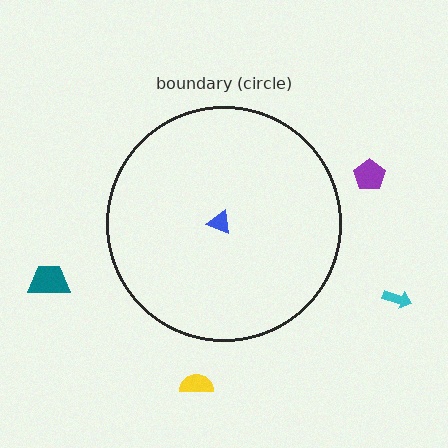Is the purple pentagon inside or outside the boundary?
Outside.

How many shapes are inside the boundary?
1 inside, 4 outside.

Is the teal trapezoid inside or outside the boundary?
Outside.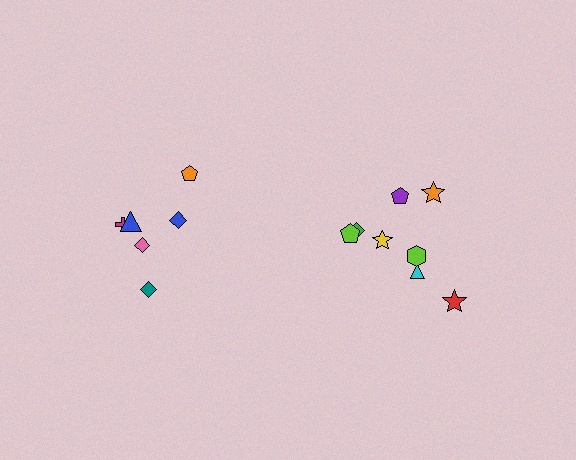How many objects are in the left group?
There are 6 objects.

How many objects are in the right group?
There are 8 objects.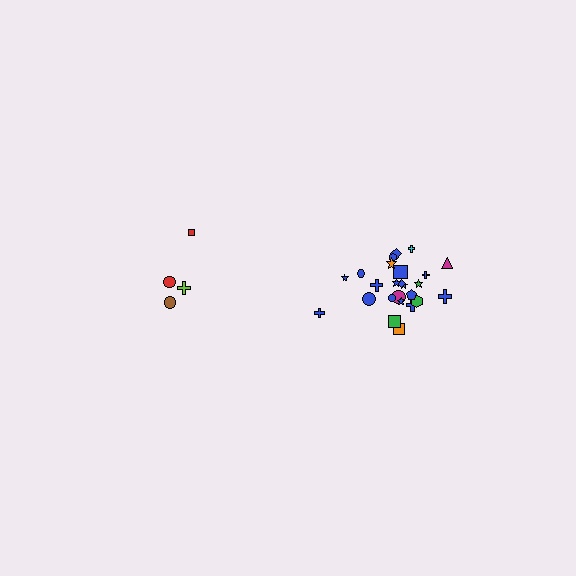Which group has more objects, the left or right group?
The right group.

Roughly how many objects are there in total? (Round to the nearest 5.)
Roughly 30 objects in total.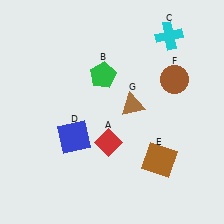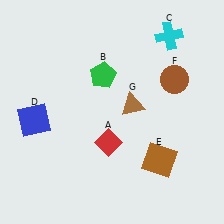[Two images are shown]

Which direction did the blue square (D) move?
The blue square (D) moved left.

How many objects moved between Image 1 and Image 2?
1 object moved between the two images.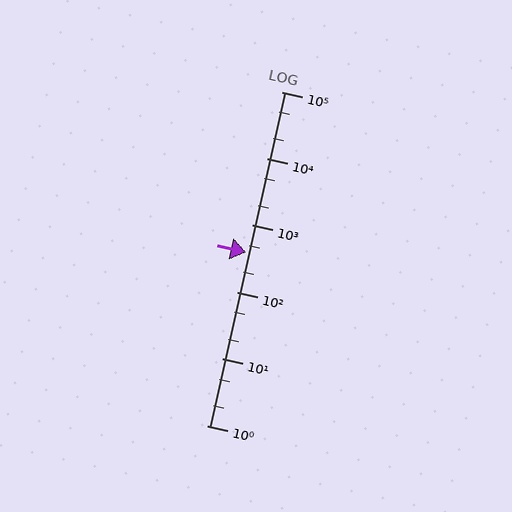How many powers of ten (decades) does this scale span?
The scale spans 5 decades, from 1 to 100000.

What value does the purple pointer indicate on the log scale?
The pointer indicates approximately 400.